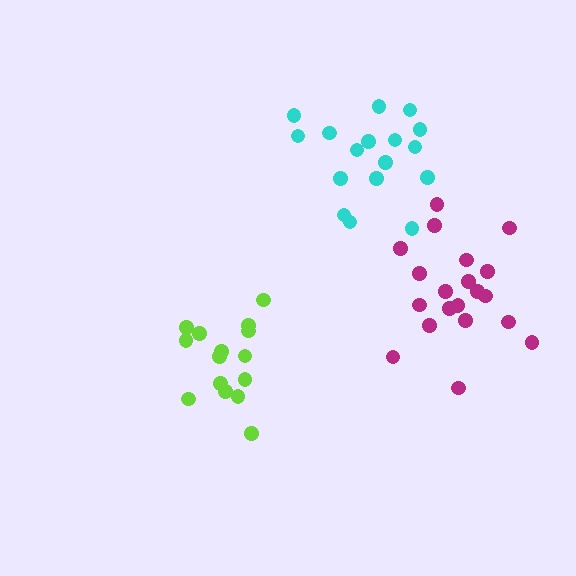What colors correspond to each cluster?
The clusters are colored: lime, magenta, cyan.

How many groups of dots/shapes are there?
There are 3 groups.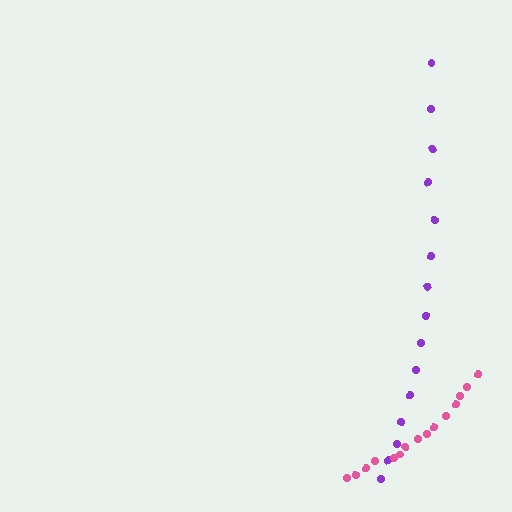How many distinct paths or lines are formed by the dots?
There are 2 distinct paths.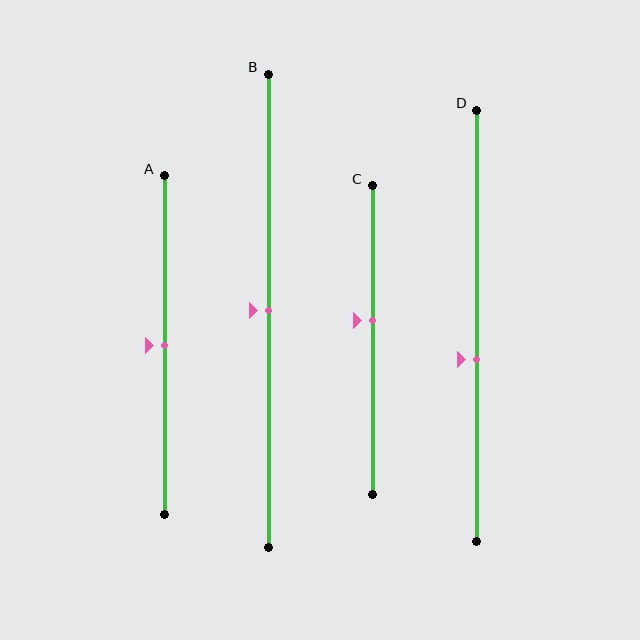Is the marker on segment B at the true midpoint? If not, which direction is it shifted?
Yes, the marker on segment B is at the true midpoint.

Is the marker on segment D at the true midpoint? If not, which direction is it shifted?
No, the marker on segment D is shifted downward by about 8% of the segment length.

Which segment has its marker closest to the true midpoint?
Segment A has its marker closest to the true midpoint.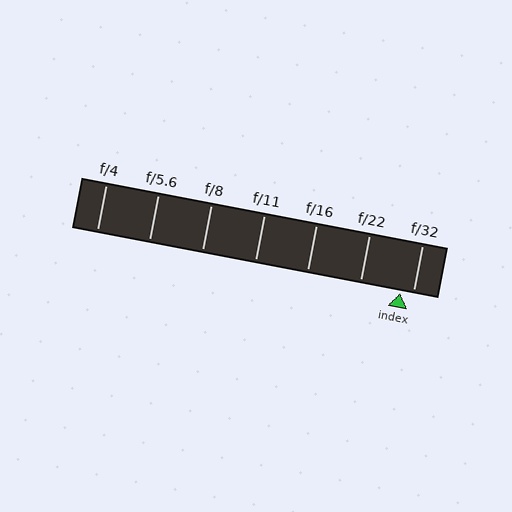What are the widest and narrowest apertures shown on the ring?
The widest aperture shown is f/4 and the narrowest is f/32.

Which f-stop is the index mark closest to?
The index mark is closest to f/32.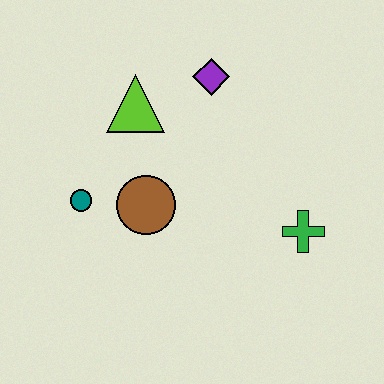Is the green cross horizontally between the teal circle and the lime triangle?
No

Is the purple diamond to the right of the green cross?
No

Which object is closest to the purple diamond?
The lime triangle is closest to the purple diamond.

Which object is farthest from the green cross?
The teal circle is farthest from the green cross.